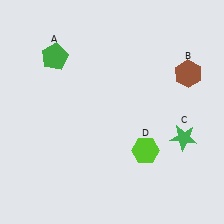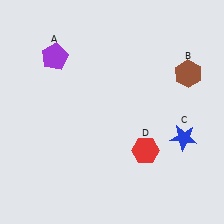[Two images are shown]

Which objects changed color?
A changed from green to purple. C changed from green to blue. D changed from lime to red.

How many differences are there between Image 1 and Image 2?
There are 3 differences between the two images.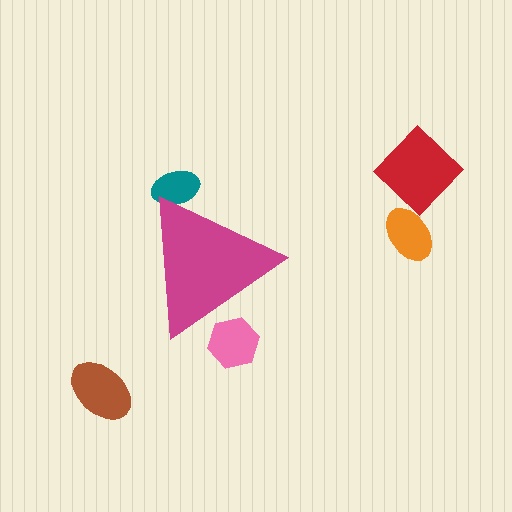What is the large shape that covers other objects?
A magenta triangle.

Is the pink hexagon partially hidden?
Yes, the pink hexagon is partially hidden behind the magenta triangle.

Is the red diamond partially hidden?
No, the red diamond is fully visible.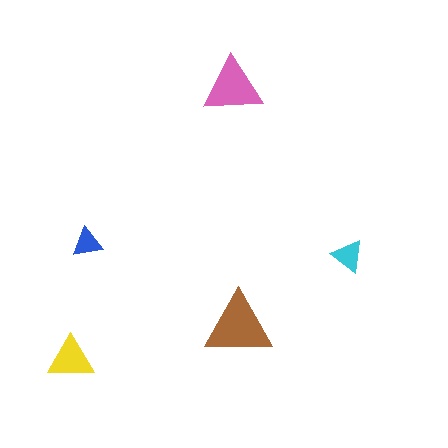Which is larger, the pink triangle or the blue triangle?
The pink one.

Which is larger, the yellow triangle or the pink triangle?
The pink one.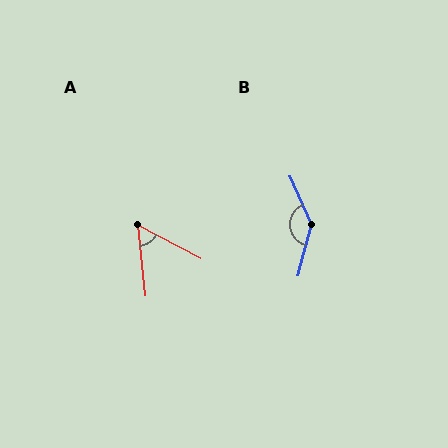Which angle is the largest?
B, at approximately 141 degrees.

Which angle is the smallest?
A, at approximately 56 degrees.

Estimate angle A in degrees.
Approximately 56 degrees.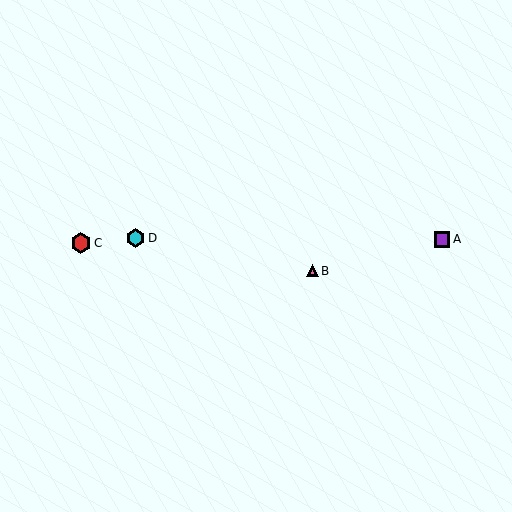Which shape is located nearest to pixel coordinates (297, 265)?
The pink triangle (labeled B) at (312, 271) is nearest to that location.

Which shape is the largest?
The red hexagon (labeled C) is the largest.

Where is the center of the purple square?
The center of the purple square is at (442, 239).